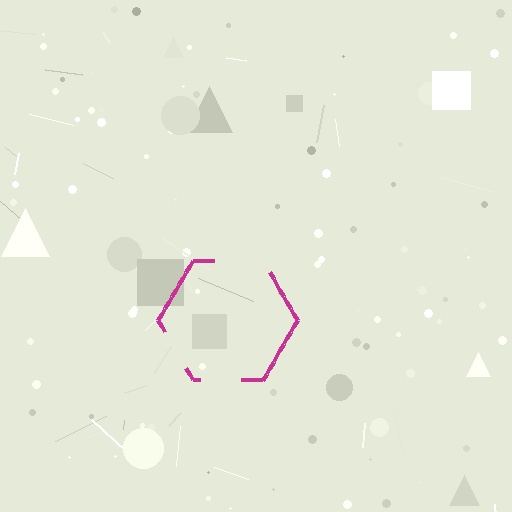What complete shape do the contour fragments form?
The contour fragments form a hexagon.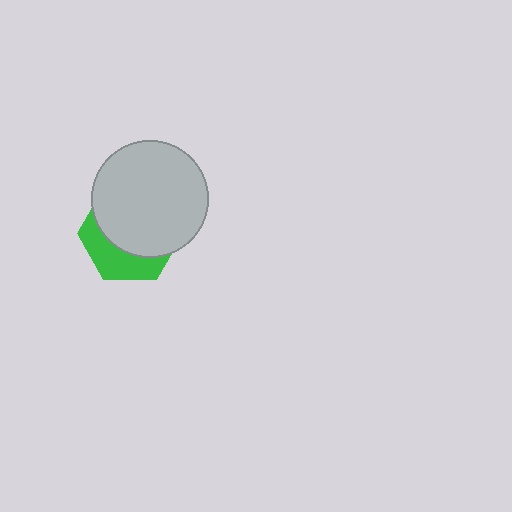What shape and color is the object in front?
The object in front is a light gray circle.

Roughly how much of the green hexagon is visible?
A small part of it is visible (roughly 34%).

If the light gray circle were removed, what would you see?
You would see the complete green hexagon.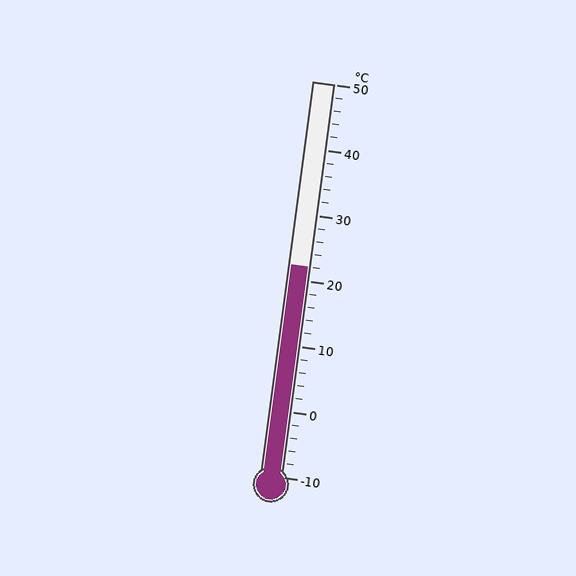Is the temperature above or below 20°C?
The temperature is above 20°C.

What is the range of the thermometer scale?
The thermometer scale ranges from -10°C to 50°C.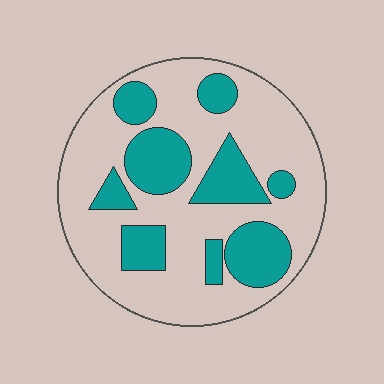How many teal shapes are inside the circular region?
9.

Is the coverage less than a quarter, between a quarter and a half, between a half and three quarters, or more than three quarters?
Between a quarter and a half.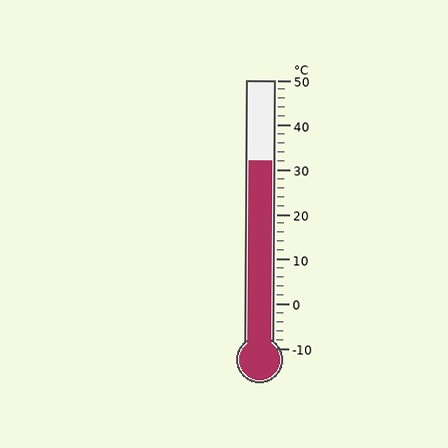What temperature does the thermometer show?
The thermometer shows approximately 32°C.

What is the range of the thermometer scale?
The thermometer scale ranges from -10°C to 50°C.